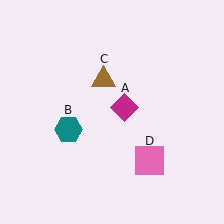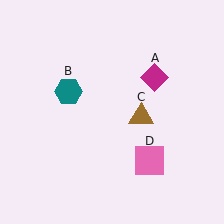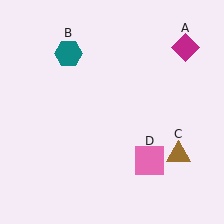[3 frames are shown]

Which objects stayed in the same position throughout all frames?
Pink square (object D) remained stationary.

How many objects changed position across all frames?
3 objects changed position: magenta diamond (object A), teal hexagon (object B), brown triangle (object C).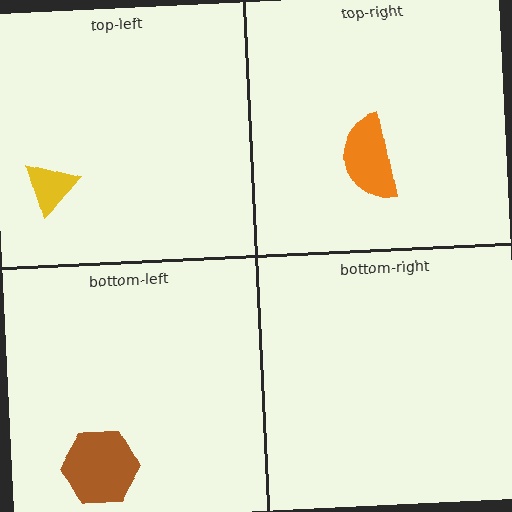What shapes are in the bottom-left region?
The brown hexagon.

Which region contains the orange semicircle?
The top-right region.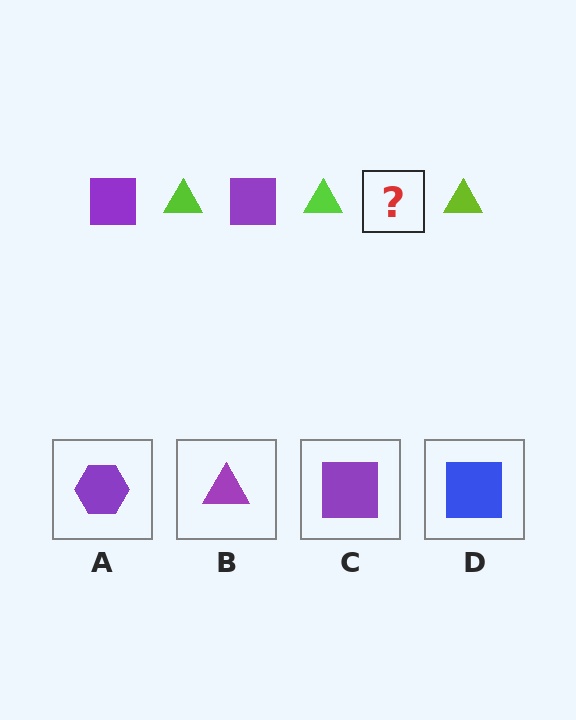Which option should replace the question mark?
Option C.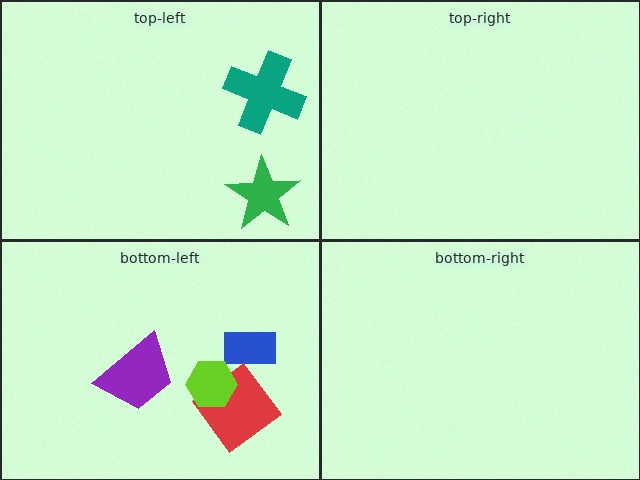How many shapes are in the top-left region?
2.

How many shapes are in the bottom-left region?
4.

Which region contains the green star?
The top-left region.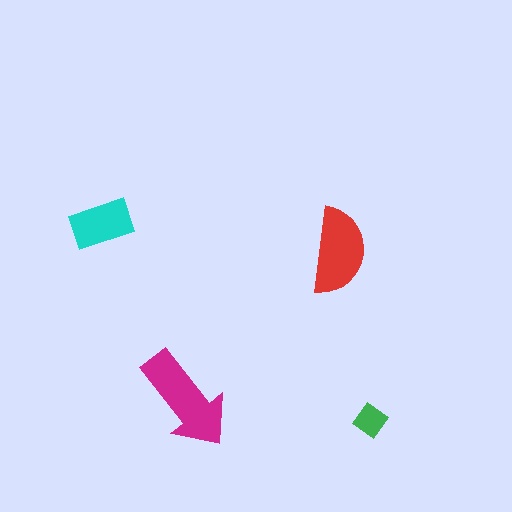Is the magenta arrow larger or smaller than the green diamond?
Larger.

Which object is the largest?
The magenta arrow.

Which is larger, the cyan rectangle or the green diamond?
The cyan rectangle.